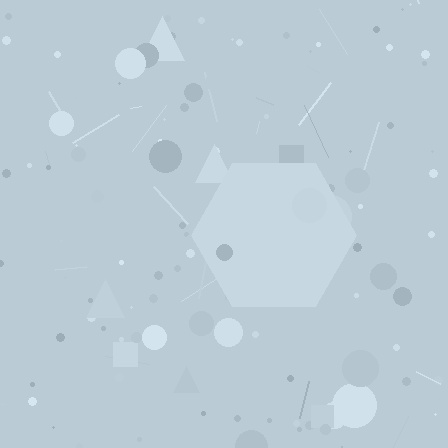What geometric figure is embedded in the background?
A hexagon is embedded in the background.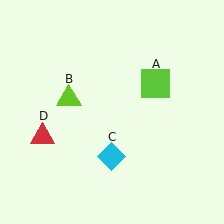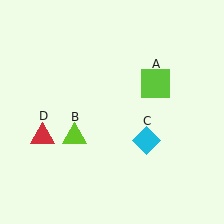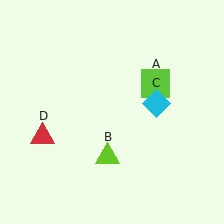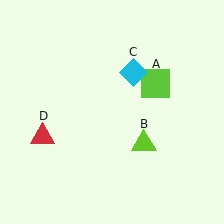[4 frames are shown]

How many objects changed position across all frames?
2 objects changed position: lime triangle (object B), cyan diamond (object C).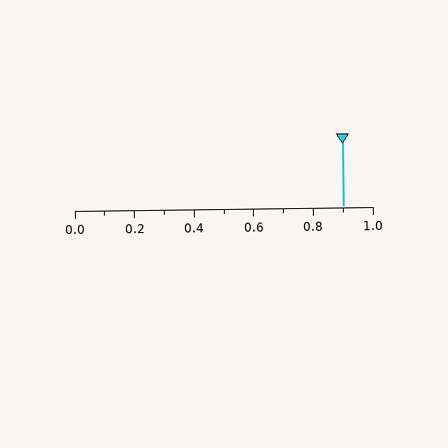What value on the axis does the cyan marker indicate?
The marker indicates approximately 0.9.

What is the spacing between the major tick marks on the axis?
The major ticks are spaced 0.2 apart.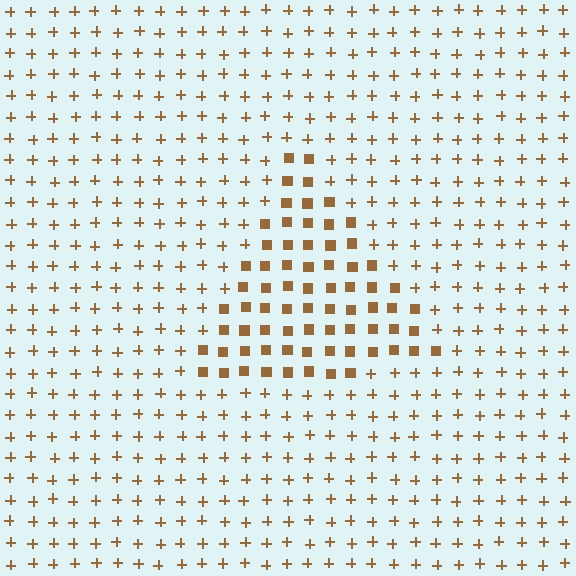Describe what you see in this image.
The image is filled with small brown elements arranged in a uniform grid. A triangle-shaped region contains squares, while the surrounding area contains plus signs. The boundary is defined purely by the change in element shape.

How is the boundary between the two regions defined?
The boundary is defined by a change in element shape: squares inside vs. plus signs outside. All elements share the same color and spacing.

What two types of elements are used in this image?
The image uses squares inside the triangle region and plus signs outside it.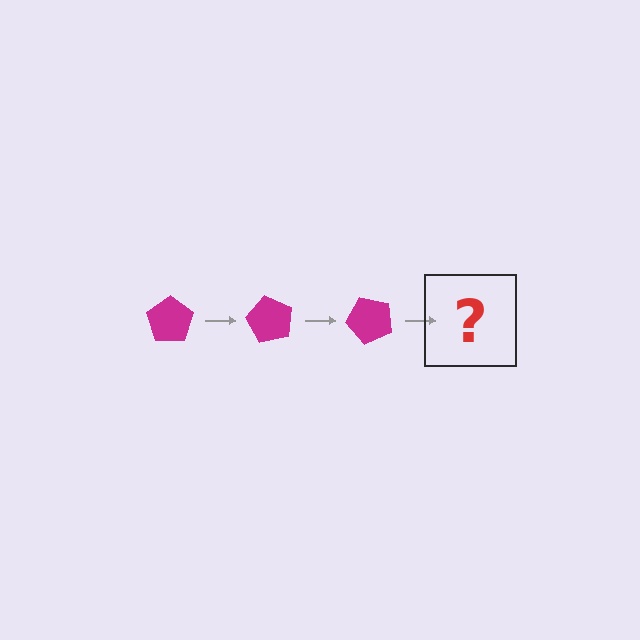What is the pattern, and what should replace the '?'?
The pattern is that the pentagon rotates 60 degrees each step. The '?' should be a magenta pentagon rotated 180 degrees.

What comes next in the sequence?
The next element should be a magenta pentagon rotated 180 degrees.